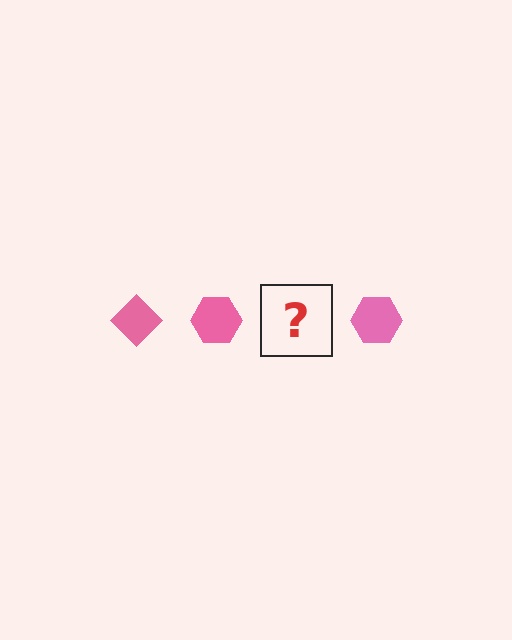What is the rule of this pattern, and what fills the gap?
The rule is that the pattern cycles through diamond, hexagon shapes in pink. The gap should be filled with a pink diamond.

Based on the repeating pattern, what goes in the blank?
The blank should be a pink diamond.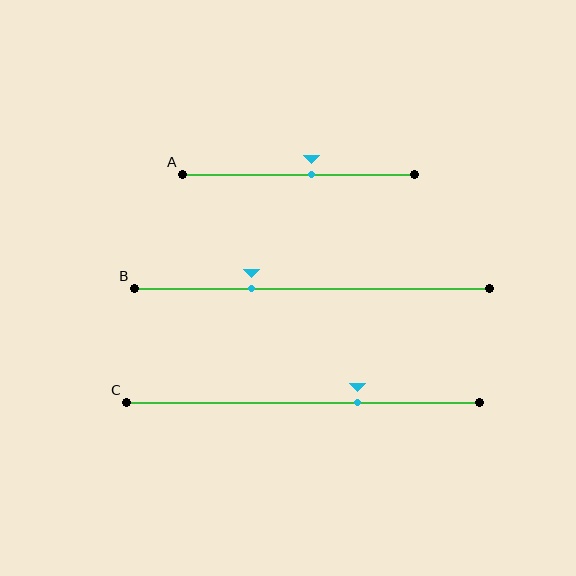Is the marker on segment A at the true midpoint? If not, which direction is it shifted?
No, the marker on segment A is shifted to the right by about 6% of the segment length.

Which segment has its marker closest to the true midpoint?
Segment A has its marker closest to the true midpoint.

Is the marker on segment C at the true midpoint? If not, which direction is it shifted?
No, the marker on segment C is shifted to the right by about 15% of the segment length.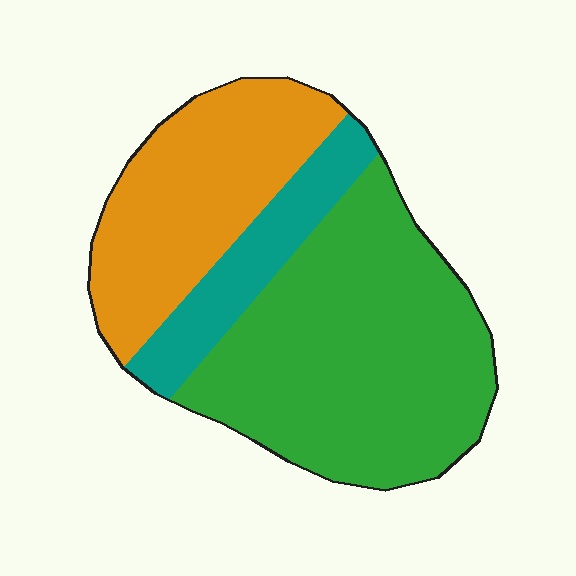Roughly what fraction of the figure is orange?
Orange takes up about one third (1/3) of the figure.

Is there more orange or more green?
Green.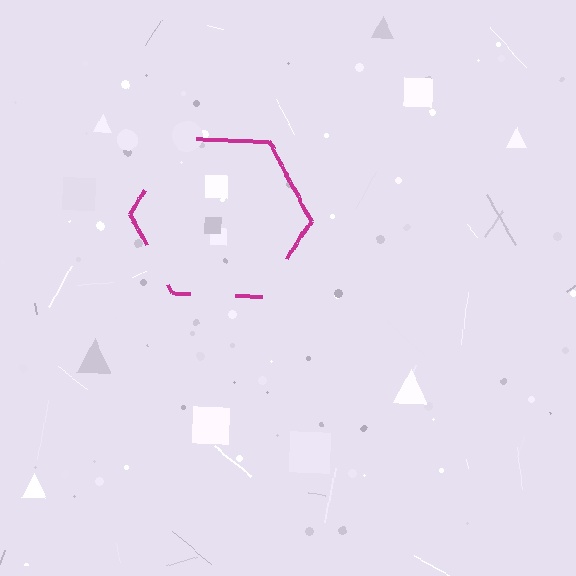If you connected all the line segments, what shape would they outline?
They would outline a hexagon.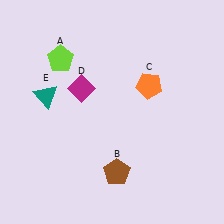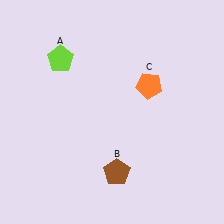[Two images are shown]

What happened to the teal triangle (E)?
The teal triangle (E) was removed in Image 2. It was in the top-left area of Image 1.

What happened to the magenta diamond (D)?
The magenta diamond (D) was removed in Image 2. It was in the top-left area of Image 1.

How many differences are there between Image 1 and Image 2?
There are 2 differences between the two images.